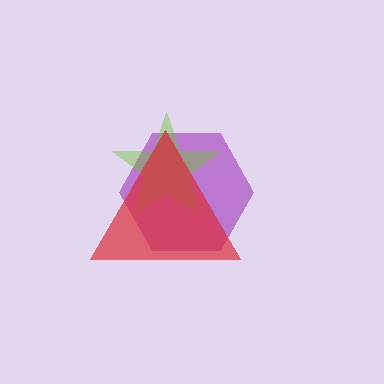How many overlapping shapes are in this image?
There are 3 overlapping shapes in the image.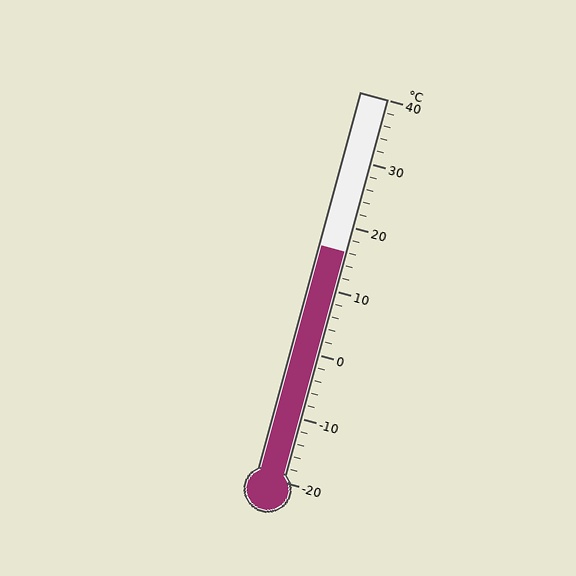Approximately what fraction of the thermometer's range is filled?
The thermometer is filled to approximately 60% of its range.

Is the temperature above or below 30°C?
The temperature is below 30°C.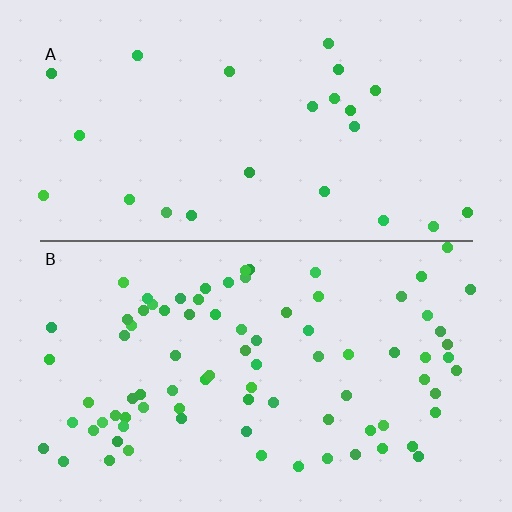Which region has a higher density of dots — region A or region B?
B (the bottom).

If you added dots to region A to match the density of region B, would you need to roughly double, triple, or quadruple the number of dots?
Approximately triple.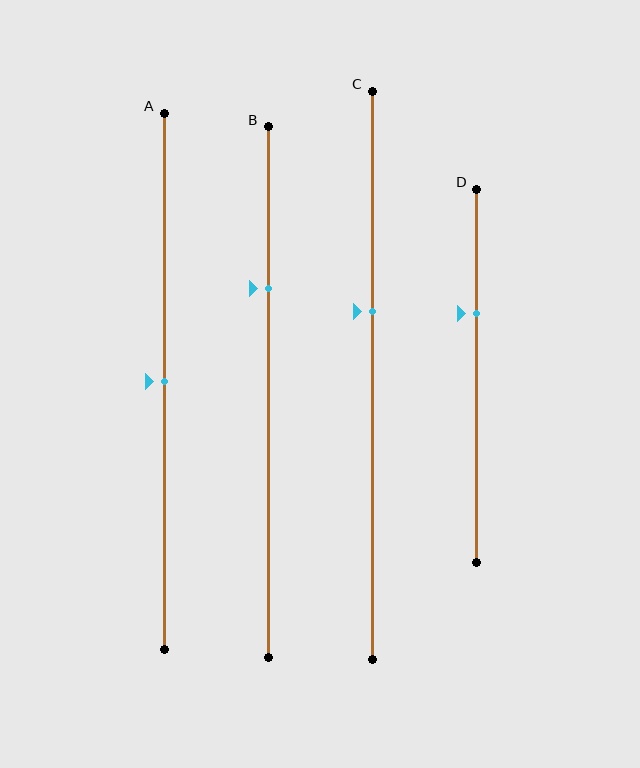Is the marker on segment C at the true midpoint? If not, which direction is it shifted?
No, the marker on segment C is shifted upward by about 11% of the segment length.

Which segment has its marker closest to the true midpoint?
Segment A has its marker closest to the true midpoint.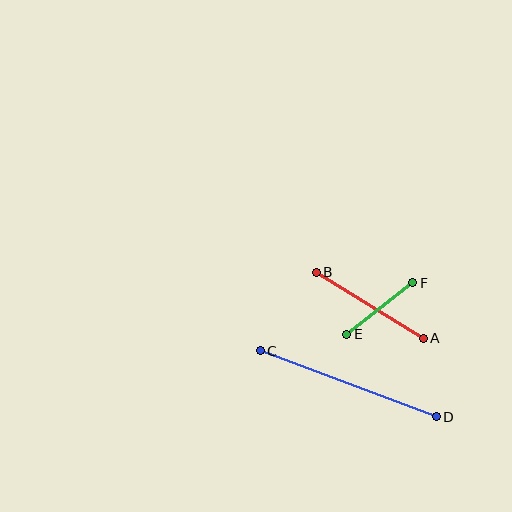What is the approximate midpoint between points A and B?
The midpoint is at approximately (370, 305) pixels.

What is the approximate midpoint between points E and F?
The midpoint is at approximately (380, 309) pixels.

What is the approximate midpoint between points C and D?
The midpoint is at approximately (348, 384) pixels.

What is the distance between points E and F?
The distance is approximately 84 pixels.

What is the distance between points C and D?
The distance is approximately 188 pixels.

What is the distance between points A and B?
The distance is approximately 126 pixels.